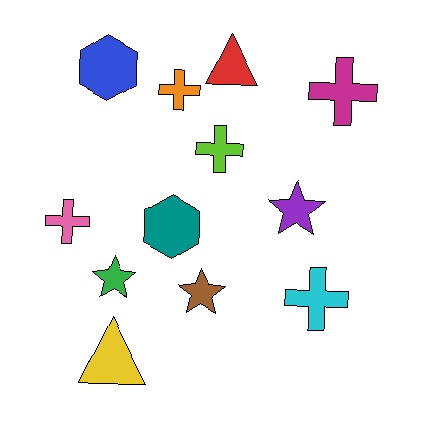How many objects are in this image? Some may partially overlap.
There are 12 objects.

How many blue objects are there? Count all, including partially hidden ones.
There is 1 blue object.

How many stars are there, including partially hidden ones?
There are 3 stars.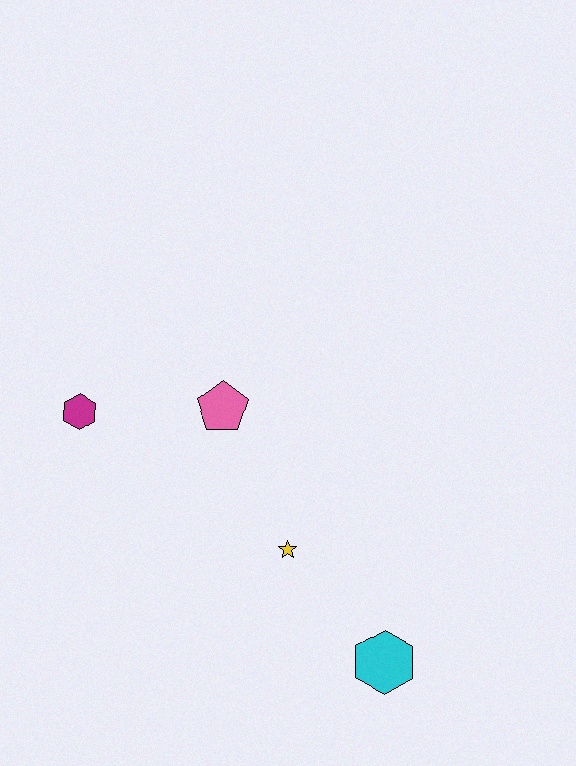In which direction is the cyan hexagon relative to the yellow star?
The cyan hexagon is below the yellow star.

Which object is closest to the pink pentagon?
The magenta hexagon is closest to the pink pentagon.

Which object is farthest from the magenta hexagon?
The cyan hexagon is farthest from the magenta hexagon.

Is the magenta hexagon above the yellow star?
Yes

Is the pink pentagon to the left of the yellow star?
Yes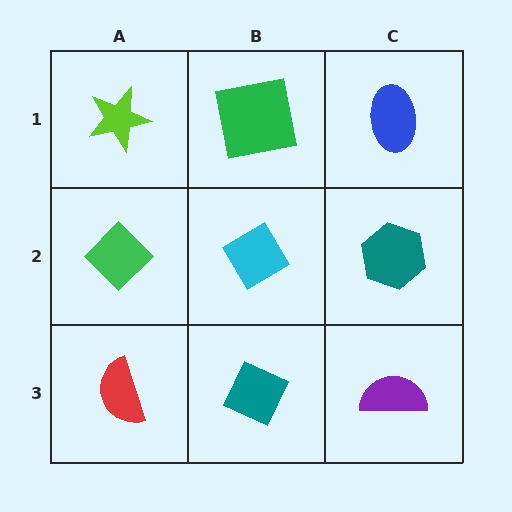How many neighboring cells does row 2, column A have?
3.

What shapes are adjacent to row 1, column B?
A cyan diamond (row 2, column B), a lime star (row 1, column A), a blue ellipse (row 1, column C).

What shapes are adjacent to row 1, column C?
A teal hexagon (row 2, column C), a green square (row 1, column B).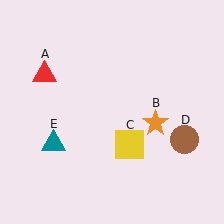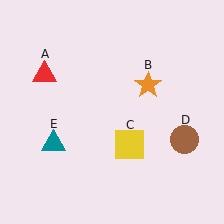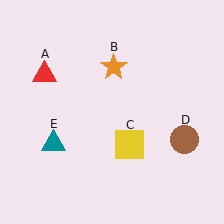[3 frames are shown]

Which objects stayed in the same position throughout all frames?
Red triangle (object A) and yellow square (object C) and brown circle (object D) and teal triangle (object E) remained stationary.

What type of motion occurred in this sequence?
The orange star (object B) rotated counterclockwise around the center of the scene.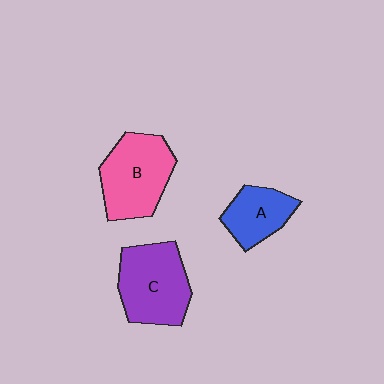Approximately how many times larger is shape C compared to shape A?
Approximately 1.6 times.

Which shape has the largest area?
Shape B (pink).